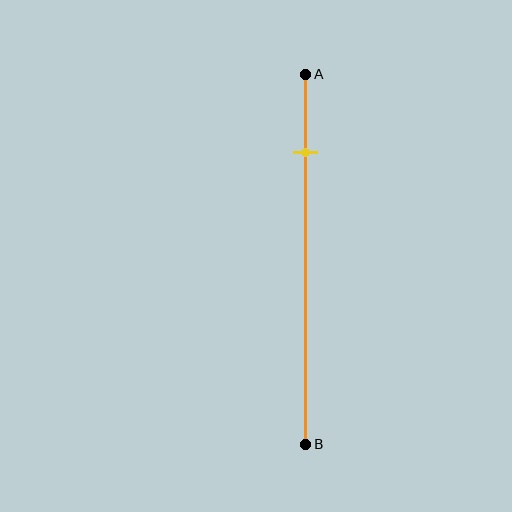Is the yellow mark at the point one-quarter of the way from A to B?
No, the mark is at about 20% from A, not at the 25% one-quarter point.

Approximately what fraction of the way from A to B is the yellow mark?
The yellow mark is approximately 20% of the way from A to B.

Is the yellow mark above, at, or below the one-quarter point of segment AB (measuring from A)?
The yellow mark is above the one-quarter point of segment AB.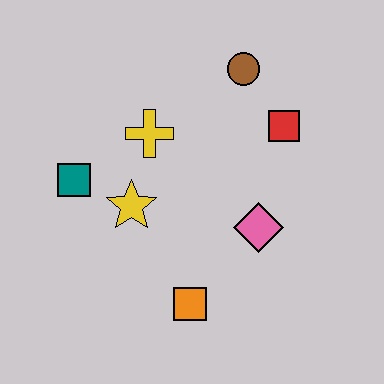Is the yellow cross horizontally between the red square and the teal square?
Yes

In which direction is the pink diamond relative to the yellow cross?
The pink diamond is to the right of the yellow cross.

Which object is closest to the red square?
The brown circle is closest to the red square.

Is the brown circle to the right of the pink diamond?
No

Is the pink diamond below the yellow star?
Yes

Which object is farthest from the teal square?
The red square is farthest from the teal square.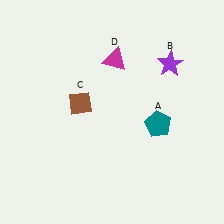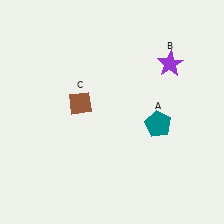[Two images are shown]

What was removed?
The magenta triangle (D) was removed in Image 2.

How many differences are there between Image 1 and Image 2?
There is 1 difference between the two images.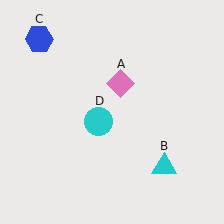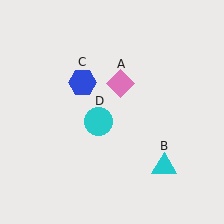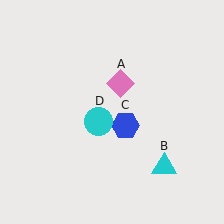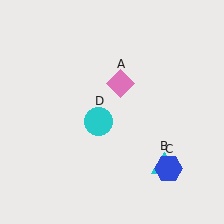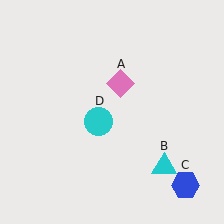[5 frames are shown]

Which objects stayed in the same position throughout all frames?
Pink diamond (object A) and cyan triangle (object B) and cyan circle (object D) remained stationary.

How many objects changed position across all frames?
1 object changed position: blue hexagon (object C).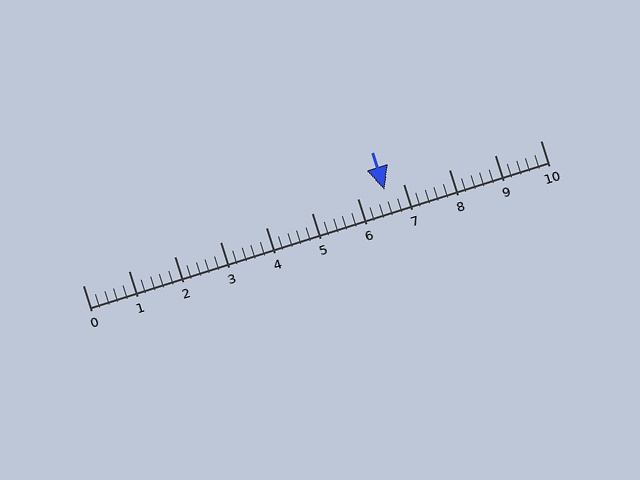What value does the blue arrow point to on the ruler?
The blue arrow points to approximately 6.6.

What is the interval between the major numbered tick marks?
The major tick marks are spaced 1 units apart.